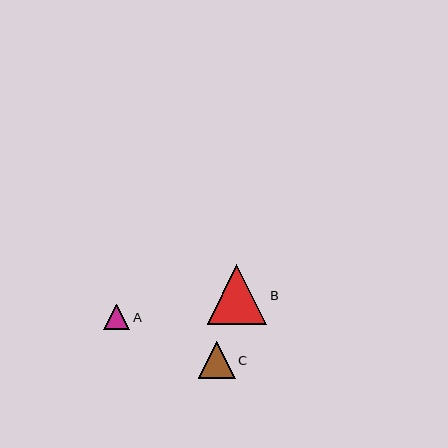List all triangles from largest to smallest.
From largest to smallest: B, C, A.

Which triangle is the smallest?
Triangle A is the smallest with a size of approximately 26 pixels.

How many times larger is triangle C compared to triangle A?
Triangle C is approximately 1.4 times the size of triangle A.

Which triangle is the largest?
Triangle B is the largest with a size of approximately 59 pixels.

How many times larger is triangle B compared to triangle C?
Triangle B is approximately 1.6 times the size of triangle C.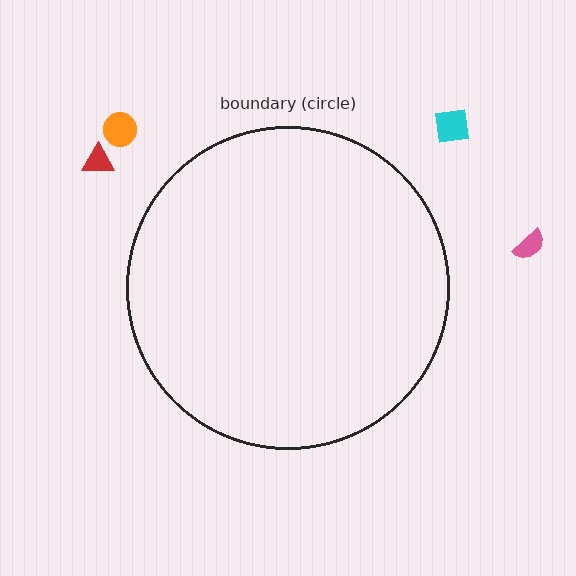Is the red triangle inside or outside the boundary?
Outside.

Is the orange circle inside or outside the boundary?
Outside.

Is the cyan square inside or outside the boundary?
Outside.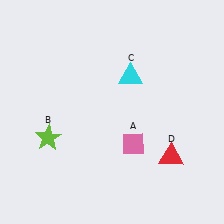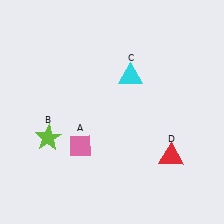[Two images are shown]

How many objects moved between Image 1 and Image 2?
1 object moved between the two images.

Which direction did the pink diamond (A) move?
The pink diamond (A) moved left.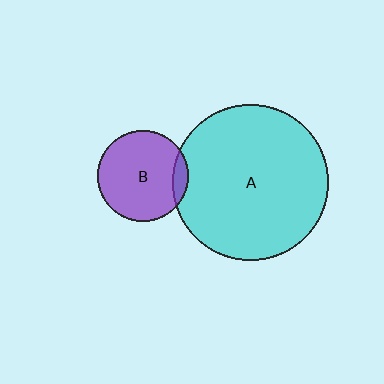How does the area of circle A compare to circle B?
Approximately 2.9 times.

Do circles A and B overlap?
Yes.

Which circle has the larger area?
Circle A (cyan).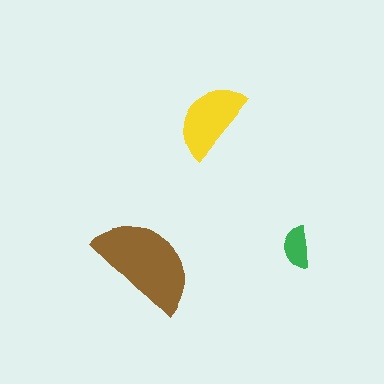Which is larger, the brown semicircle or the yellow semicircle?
The brown one.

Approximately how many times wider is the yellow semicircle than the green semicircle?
About 2 times wider.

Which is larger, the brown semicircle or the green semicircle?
The brown one.